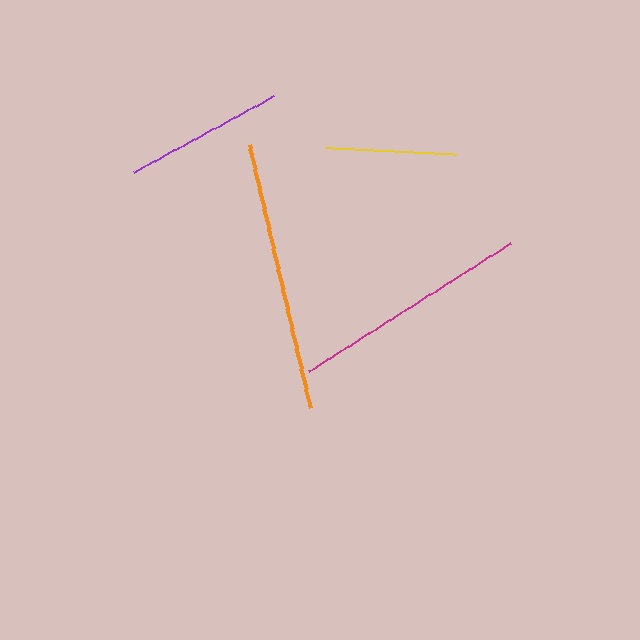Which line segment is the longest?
The orange line is the longest at approximately 270 pixels.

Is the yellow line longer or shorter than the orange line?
The orange line is longer than the yellow line.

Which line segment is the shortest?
The yellow line is the shortest at approximately 132 pixels.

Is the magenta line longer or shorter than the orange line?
The orange line is longer than the magenta line.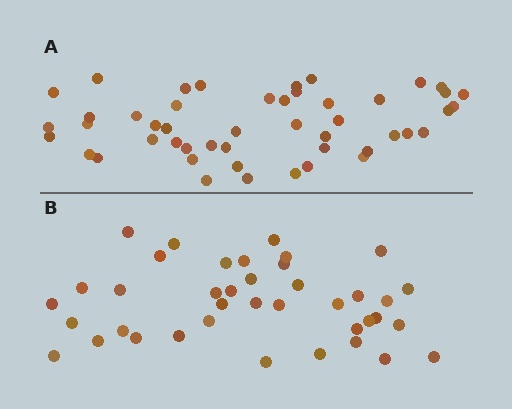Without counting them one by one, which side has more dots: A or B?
Region A (the top region) has more dots.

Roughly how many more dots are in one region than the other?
Region A has roughly 8 or so more dots than region B.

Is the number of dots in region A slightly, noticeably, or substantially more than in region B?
Region A has only slightly more — the two regions are fairly close. The ratio is roughly 1.2 to 1.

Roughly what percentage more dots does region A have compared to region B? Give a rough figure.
About 25% more.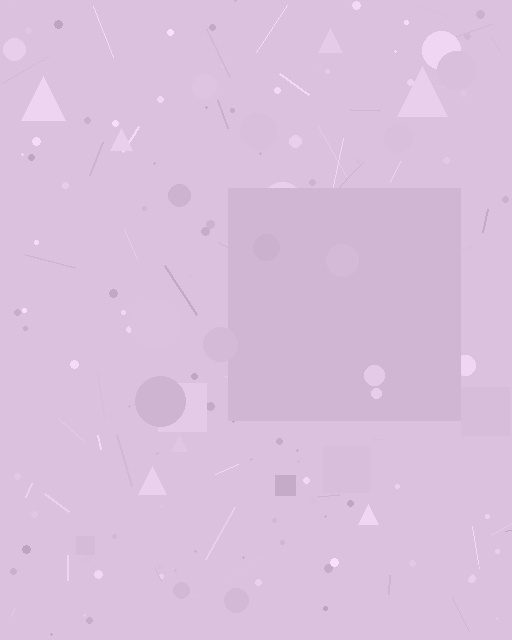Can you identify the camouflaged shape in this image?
The camouflaged shape is a square.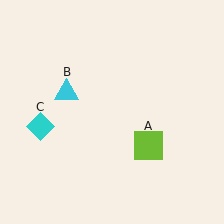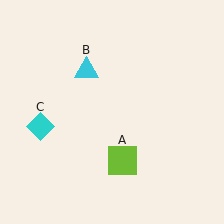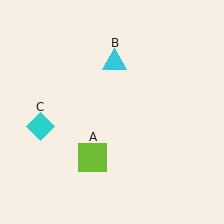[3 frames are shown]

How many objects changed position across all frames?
2 objects changed position: lime square (object A), cyan triangle (object B).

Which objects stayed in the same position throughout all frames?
Cyan diamond (object C) remained stationary.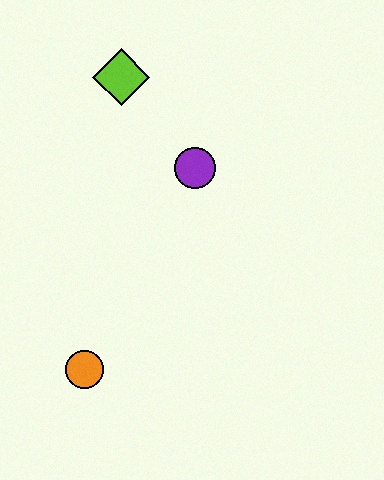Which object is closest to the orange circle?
The purple circle is closest to the orange circle.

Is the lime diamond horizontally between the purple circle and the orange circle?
Yes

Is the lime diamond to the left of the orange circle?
No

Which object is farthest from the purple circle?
The orange circle is farthest from the purple circle.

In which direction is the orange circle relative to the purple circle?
The orange circle is below the purple circle.